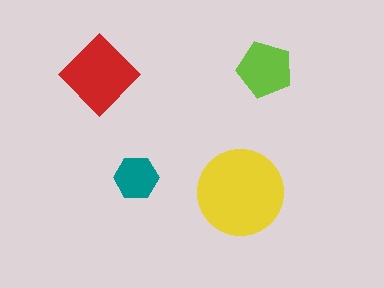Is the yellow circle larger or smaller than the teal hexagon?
Larger.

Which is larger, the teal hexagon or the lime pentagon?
The lime pentagon.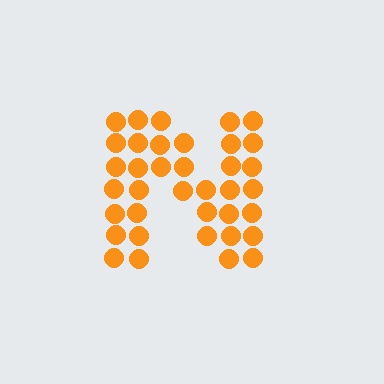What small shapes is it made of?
It is made of small circles.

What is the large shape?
The large shape is the letter N.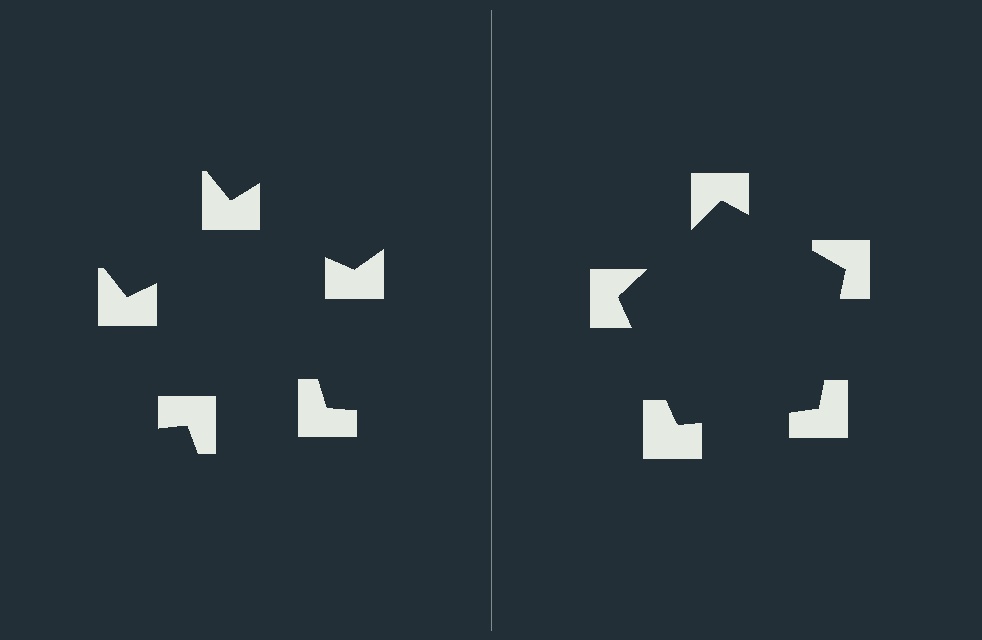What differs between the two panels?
The notched squares are positioned identically on both sides; only the wedge orientations differ. On the right they align to a pentagon; on the left they are misaligned.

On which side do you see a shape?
An illusory pentagon appears on the right side. On the left side the wedge cuts are rotated, so no coherent shape forms.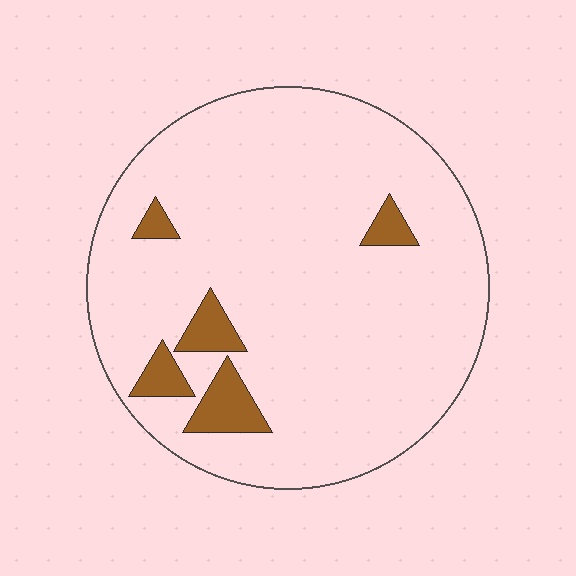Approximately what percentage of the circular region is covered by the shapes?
Approximately 10%.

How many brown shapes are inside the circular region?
5.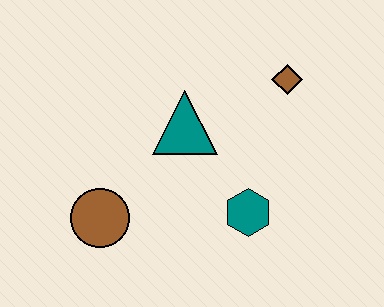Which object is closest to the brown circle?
The teal triangle is closest to the brown circle.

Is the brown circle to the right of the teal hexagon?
No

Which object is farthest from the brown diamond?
The brown circle is farthest from the brown diamond.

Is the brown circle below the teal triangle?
Yes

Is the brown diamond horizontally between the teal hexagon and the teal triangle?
No